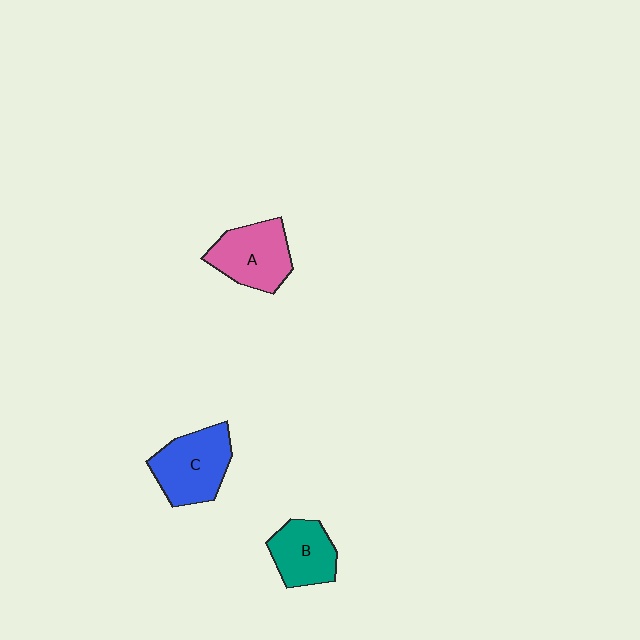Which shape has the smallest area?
Shape B (teal).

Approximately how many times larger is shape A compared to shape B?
Approximately 1.2 times.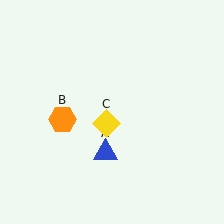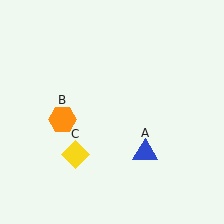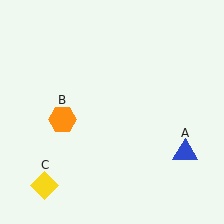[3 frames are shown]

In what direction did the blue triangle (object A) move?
The blue triangle (object A) moved right.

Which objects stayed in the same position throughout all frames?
Orange hexagon (object B) remained stationary.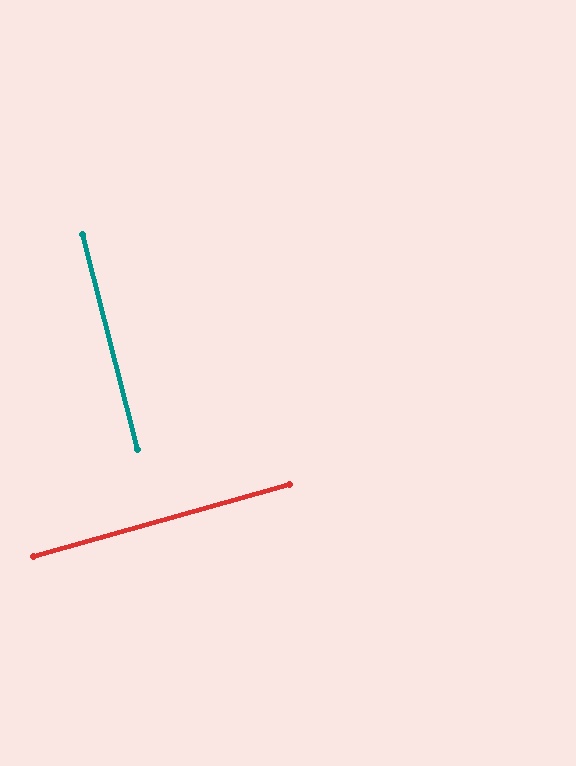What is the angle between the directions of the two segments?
Approximately 88 degrees.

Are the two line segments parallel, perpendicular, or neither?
Perpendicular — they meet at approximately 88°.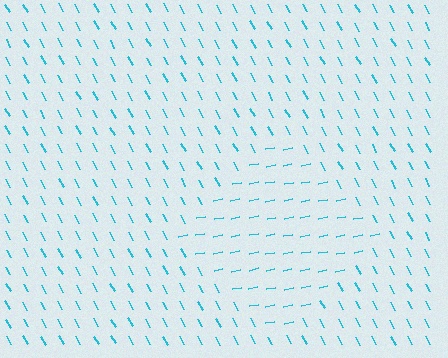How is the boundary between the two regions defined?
The boundary is defined purely by a change in line orientation (approximately 73 degrees difference). All lines are the same color and thickness.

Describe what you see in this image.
The image is filled with small cyan line segments. A diamond region in the image has lines oriented differently from the surrounding lines, creating a visible texture boundary.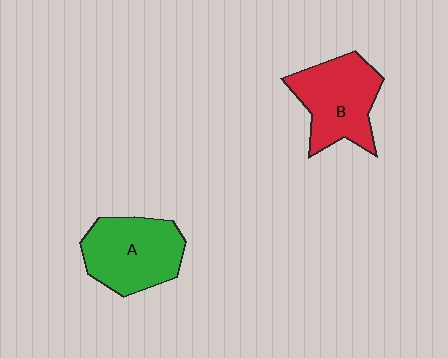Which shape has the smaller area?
Shape B (red).